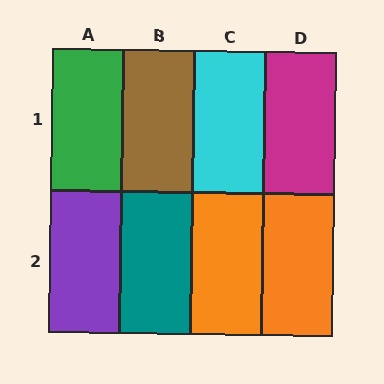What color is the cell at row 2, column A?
Purple.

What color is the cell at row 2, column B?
Teal.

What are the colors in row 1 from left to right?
Green, brown, cyan, magenta.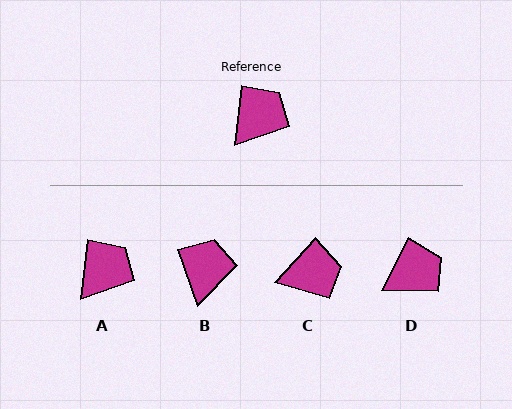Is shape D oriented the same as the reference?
No, it is off by about 20 degrees.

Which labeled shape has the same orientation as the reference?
A.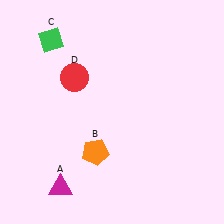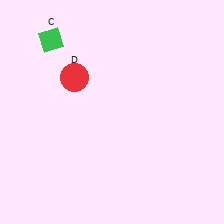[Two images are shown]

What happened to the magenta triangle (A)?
The magenta triangle (A) was removed in Image 2. It was in the bottom-left area of Image 1.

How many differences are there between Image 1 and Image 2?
There are 2 differences between the two images.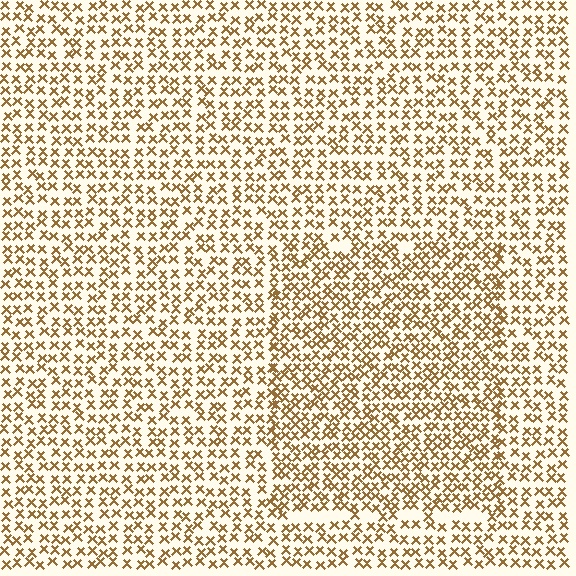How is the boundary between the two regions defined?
The boundary is defined by a change in element density (approximately 1.5x ratio). All elements are the same color, size, and shape.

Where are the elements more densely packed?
The elements are more densely packed inside the rectangle boundary.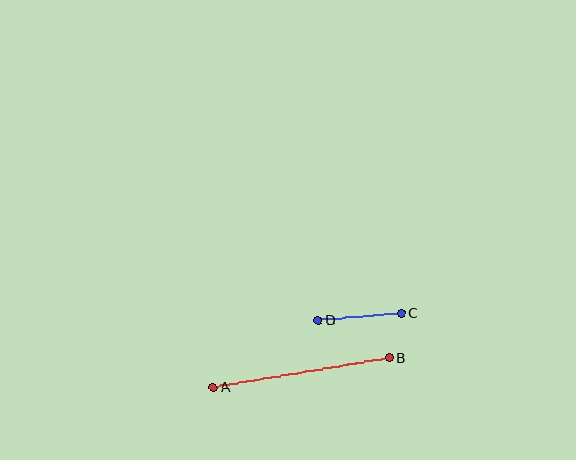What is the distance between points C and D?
The distance is approximately 84 pixels.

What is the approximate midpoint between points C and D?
The midpoint is at approximately (360, 317) pixels.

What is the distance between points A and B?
The distance is approximately 179 pixels.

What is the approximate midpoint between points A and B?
The midpoint is at approximately (301, 373) pixels.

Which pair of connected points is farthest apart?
Points A and B are farthest apart.